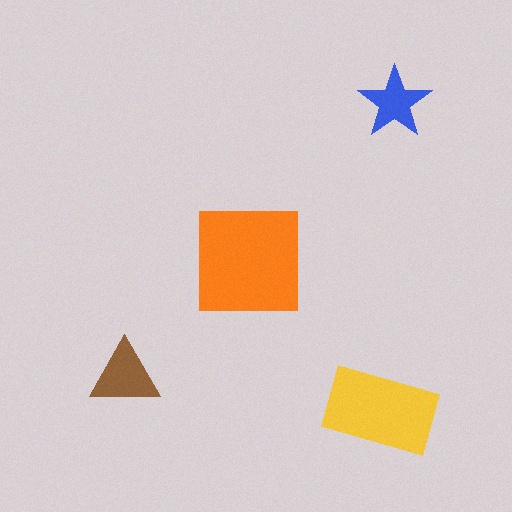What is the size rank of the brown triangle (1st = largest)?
3rd.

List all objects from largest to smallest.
The orange square, the yellow rectangle, the brown triangle, the blue star.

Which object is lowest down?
The yellow rectangle is bottommost.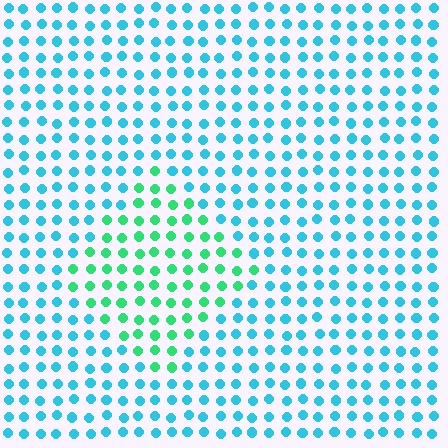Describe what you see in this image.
The image is filled with small cyan elements in a uniform arrangement. A diamond-shaped region is visible where the elements are tinted to a slightly different hue, forming a subtle color boundary.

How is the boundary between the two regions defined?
The boundary is defined purely by a slight shift in hue (about 45 degrees). Spacing, size, and orientation are identical on both sides.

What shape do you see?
I see a diamond.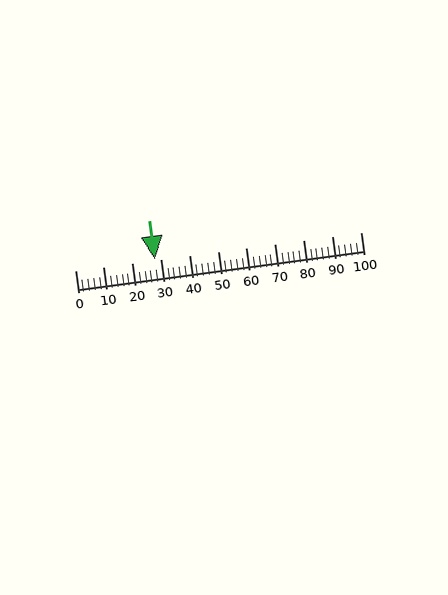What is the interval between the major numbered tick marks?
The major tick marks are spaced 10 units apart.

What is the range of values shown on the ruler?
The ruler shows values from 0 to 100.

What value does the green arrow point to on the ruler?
The green arrow points to approximately 28.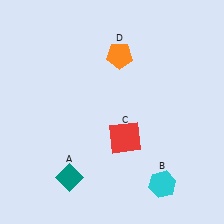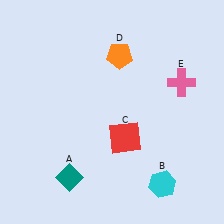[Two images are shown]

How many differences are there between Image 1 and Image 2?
There is 1 difference between the two images.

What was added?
A pink cross (E) was added in Image 2.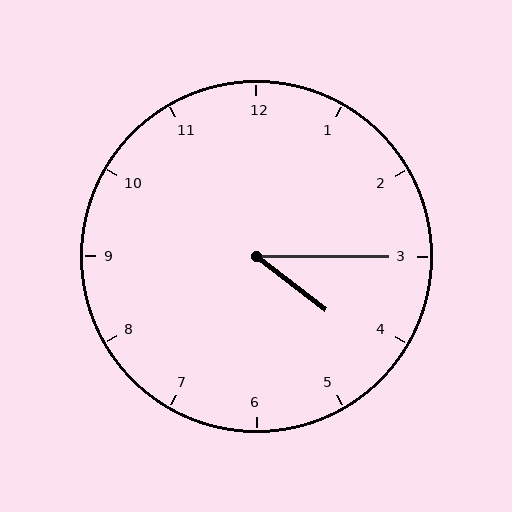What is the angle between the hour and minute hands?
Approximately 38 degrees.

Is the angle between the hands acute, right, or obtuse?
It is acute.